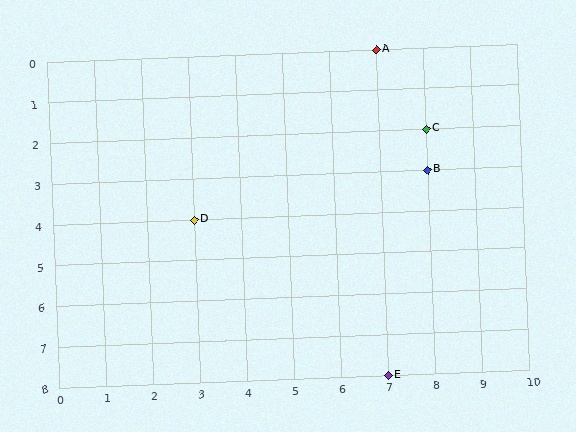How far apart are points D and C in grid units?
Points D and C are 5 columns and 2 rows apart (about 5.4 grid units diagonally).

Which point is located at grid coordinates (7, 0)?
Point A is at (7, 0).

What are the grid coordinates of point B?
Point B is at grid coordinates (8, 3).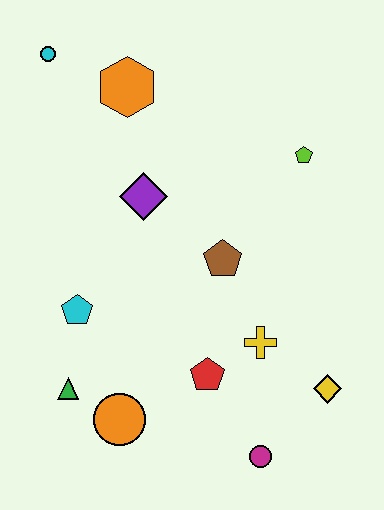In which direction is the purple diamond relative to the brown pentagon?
The purple diamond is to the left of the brown pentagon.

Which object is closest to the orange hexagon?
The cyan circle is closest to the orange hexagon.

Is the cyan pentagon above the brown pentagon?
No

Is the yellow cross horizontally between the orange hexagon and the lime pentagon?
Yes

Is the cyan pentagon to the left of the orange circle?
Yes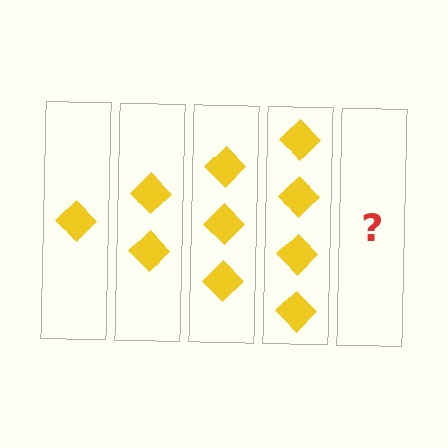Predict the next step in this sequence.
The next step is 5 diamonds.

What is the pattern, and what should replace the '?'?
The pattern is that each step adds one more diamond. The '?' should be 5 diamonds.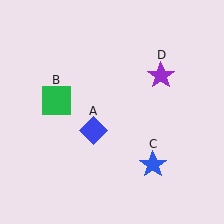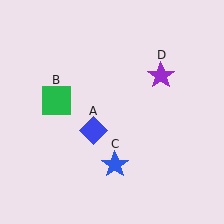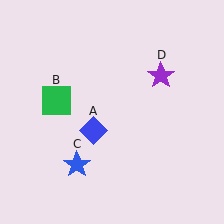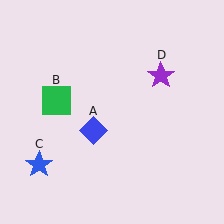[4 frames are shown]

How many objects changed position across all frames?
1 object changed position: blue star (object C).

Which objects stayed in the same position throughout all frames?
Blue diamond (object A) and green square (object B) and purple star (object D) remained stationary.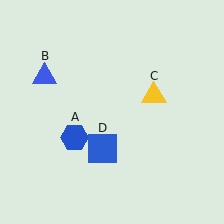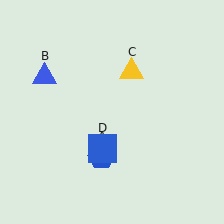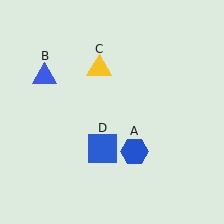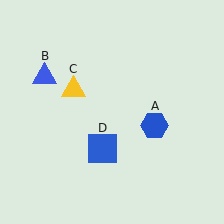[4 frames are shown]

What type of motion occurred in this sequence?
The blue hexagon (object A), yellow triangle (object C) rotated counterclockwise around the center of the scene.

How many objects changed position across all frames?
2 objects changed position: blue hexagon (object A), yellow triangle (object C).